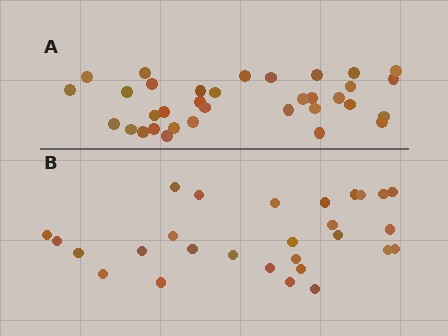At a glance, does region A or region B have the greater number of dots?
Region A (the top region) has more dots.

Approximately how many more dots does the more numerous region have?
Region A has about 6 more dots than region B.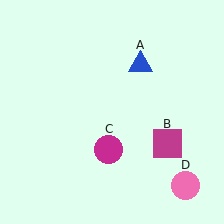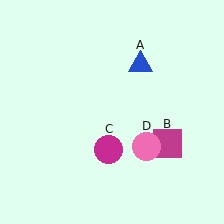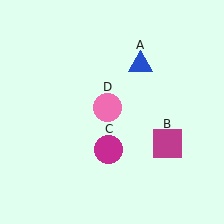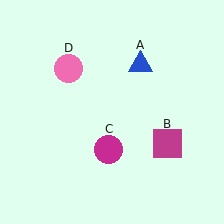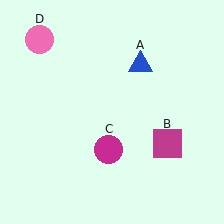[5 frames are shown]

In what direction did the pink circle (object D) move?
The pink circle (object D) moved up and to the left.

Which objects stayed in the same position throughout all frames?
Blue triangle (object A) and magenta square (object B) and magenta circle (object C) remained stationary.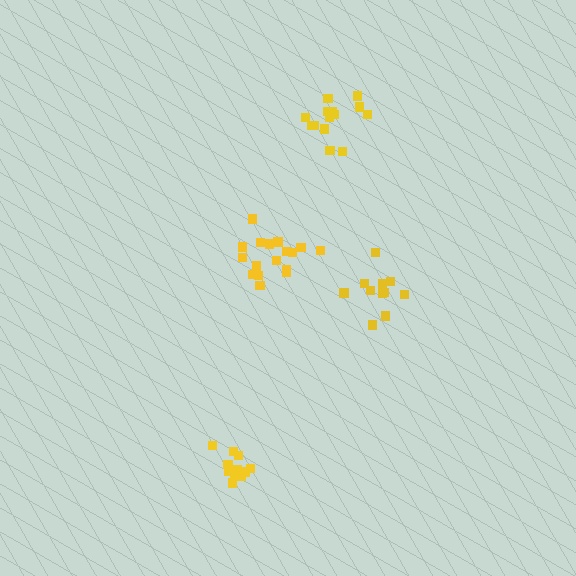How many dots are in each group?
Group 1: 13 dots, Group 2: 14 dots, Group 3: 17 dots, Group 4: 11 dots (55 total).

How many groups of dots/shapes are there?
There are 4 groups.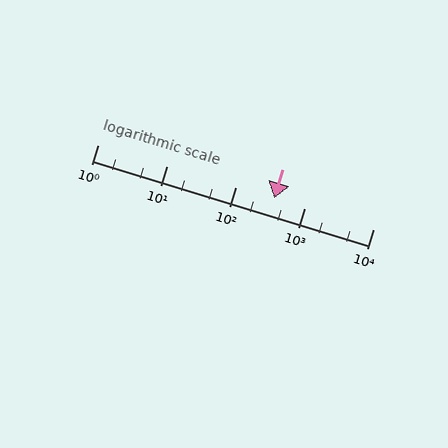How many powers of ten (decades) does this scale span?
The scale spans 4 decades, from 1 to 10000.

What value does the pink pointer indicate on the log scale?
The pointer indicates approximately 360.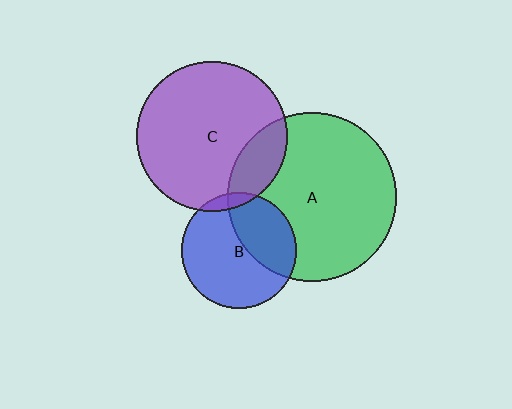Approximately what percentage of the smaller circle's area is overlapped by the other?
Approximately 35%.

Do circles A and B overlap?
Yes.